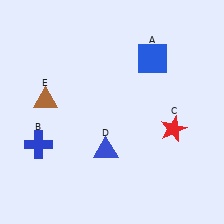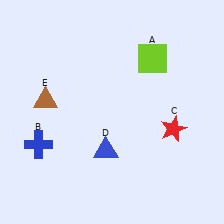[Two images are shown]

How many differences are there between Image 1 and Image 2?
There is 1 difference between the two images.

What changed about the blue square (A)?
In Image 1, A is blue. In Image 2, it changed to lime.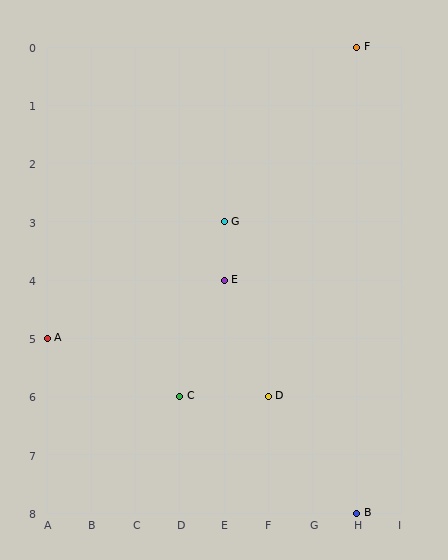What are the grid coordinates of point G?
Point G is at grid coordinates (E, 3).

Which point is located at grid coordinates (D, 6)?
Point C is at (D, 6).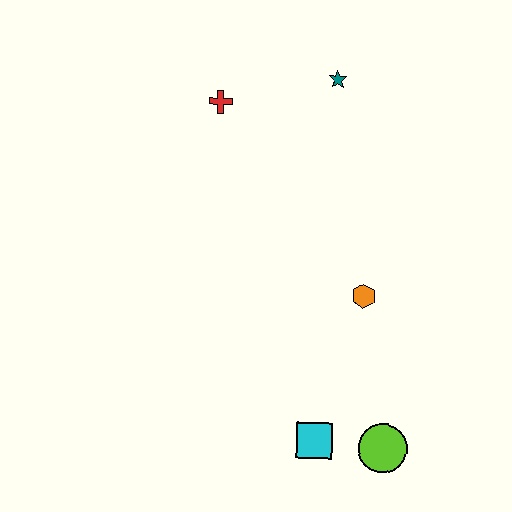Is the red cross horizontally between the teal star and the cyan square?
No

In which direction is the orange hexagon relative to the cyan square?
The orange hexagon is above the cyan square.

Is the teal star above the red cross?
Yes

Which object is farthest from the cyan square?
The teal star is farthest from the cyan square.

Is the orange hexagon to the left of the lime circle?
Yes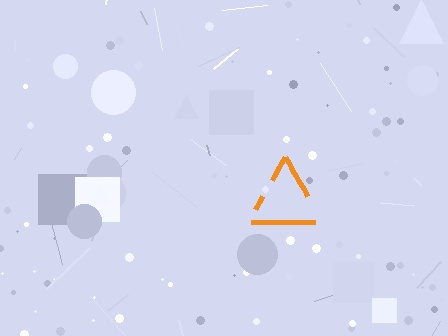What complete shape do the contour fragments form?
The contour fragments form a triangle.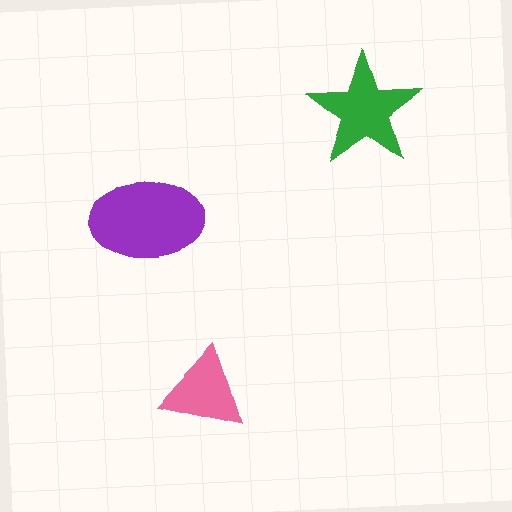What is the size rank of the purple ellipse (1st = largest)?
1st.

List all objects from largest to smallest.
The purple ellipse, the green star, the pink triangle.